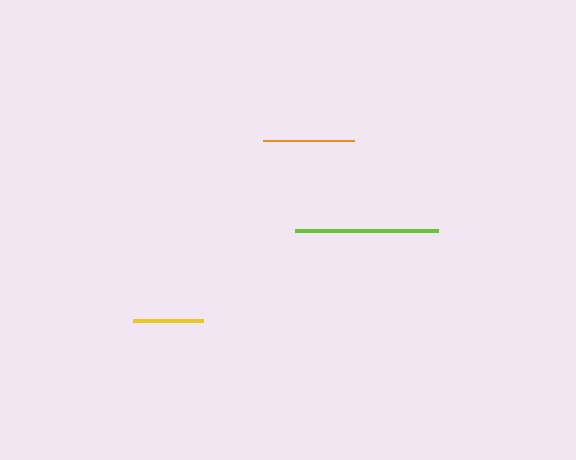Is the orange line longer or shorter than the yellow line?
The orange line is longer than the yellow line.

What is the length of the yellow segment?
The yellow segment is approximately 69 pixels long.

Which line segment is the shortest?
The yellow line is the shortest at approximately 69 pixels.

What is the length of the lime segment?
The lime segment is approximately 143 pixels long.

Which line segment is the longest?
The lime line is the longest at approximately 143 pixels.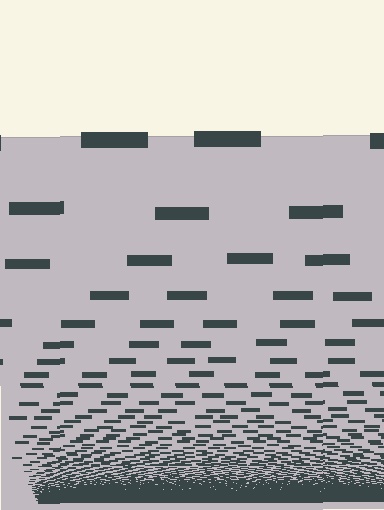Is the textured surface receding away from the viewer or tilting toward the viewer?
The surface appears to tilt toward the viewer. Texture elements get larger and sparser toward the top.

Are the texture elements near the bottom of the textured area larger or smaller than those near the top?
Smaller. The gradient is inverted — elements near the bottom are smaller and denser.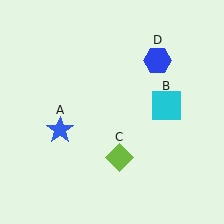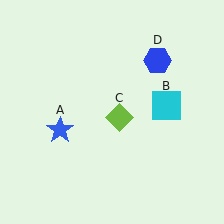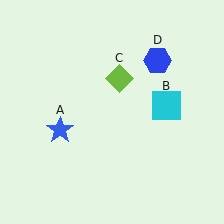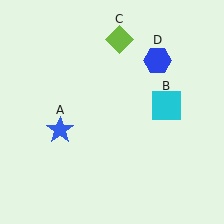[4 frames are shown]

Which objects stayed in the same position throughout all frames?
Blue star (object A) and cyan square (object B) and blue hexagon (object D) remained stationary.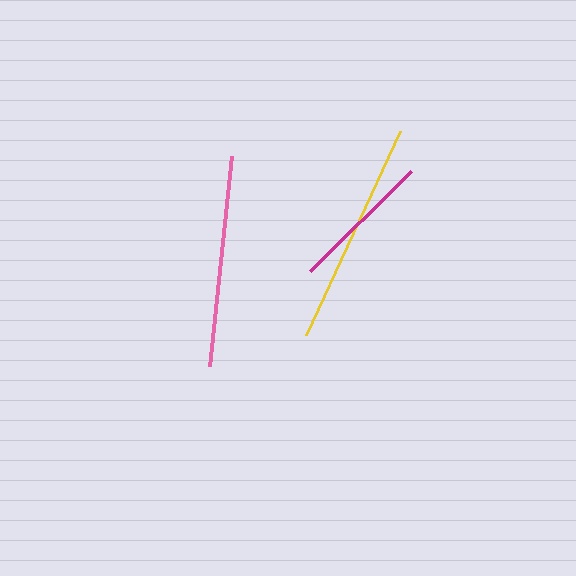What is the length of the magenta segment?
The magenta segment is approximately 142 pixels long.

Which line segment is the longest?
The yellow line is the longest at approximately 225 pixels.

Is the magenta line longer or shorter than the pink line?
The pink line is longer than the magenta line.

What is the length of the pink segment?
The pink segment is approximately 211 pixels long.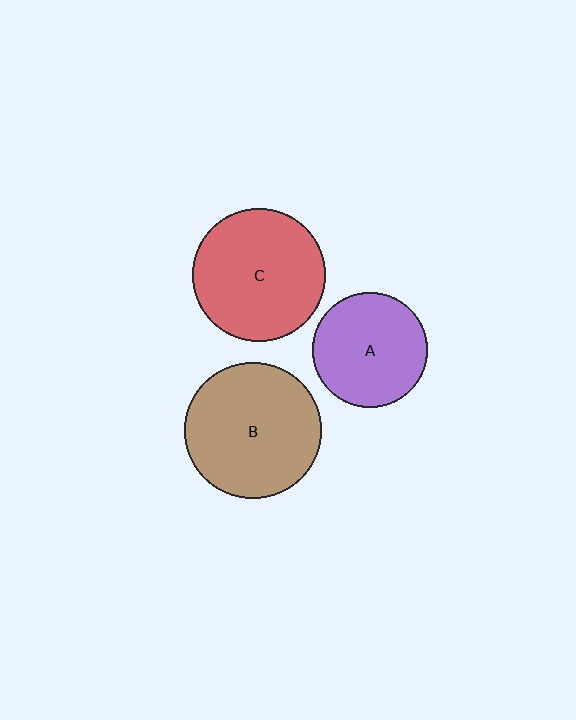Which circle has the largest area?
Circle B (brown).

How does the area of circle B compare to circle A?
Approximately 1.4 times.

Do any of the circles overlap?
No, none of the circles overlap.